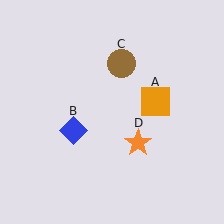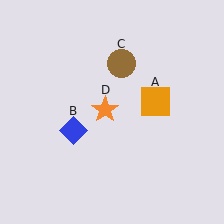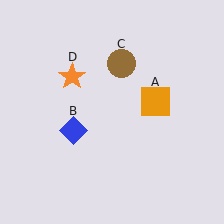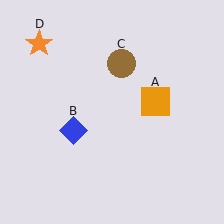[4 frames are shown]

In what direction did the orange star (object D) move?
The orange star (object D) moved up and to the left.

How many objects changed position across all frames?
1 object changed position: orange star (object D).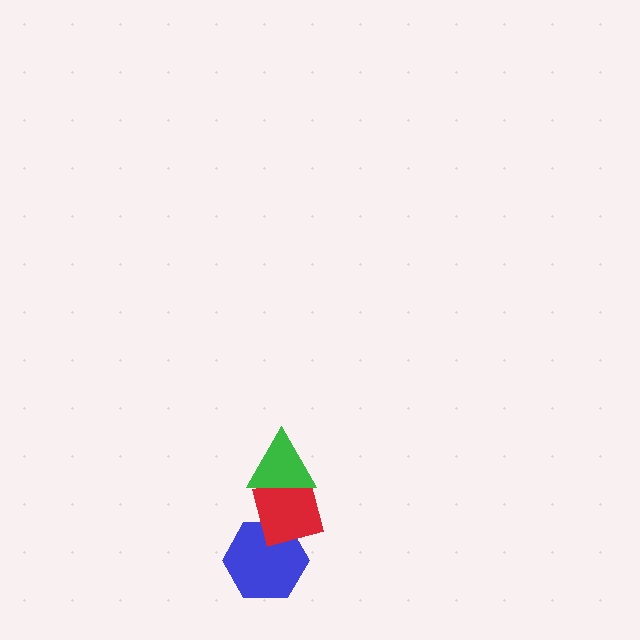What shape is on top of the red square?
The green triangle is on top of the red square.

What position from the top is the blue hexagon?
The blue hexagon is 3rd from the top.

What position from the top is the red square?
The red square is 2nd from the top.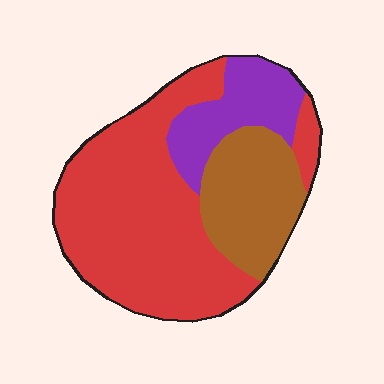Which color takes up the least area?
Purple, at roughly 15%.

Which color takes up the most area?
Red, at roughly 60%.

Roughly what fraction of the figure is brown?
Brown covers about 25% of the figure.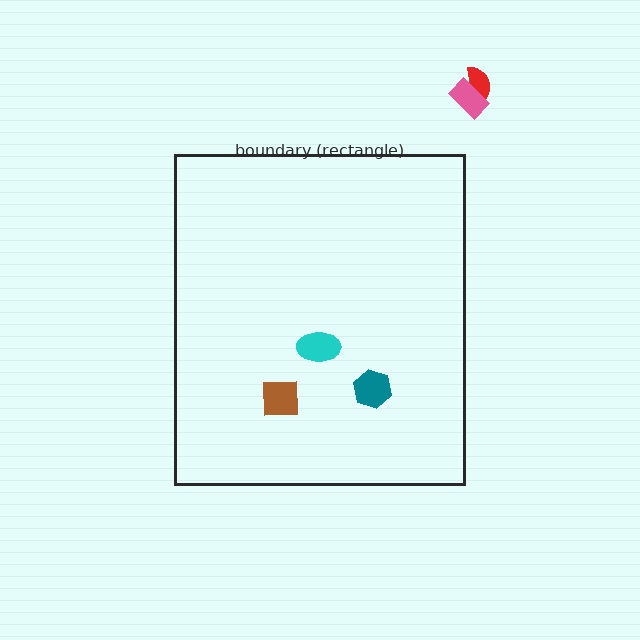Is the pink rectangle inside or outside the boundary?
Outside.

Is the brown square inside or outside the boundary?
Inside.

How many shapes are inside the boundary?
3 inside, 2 outside.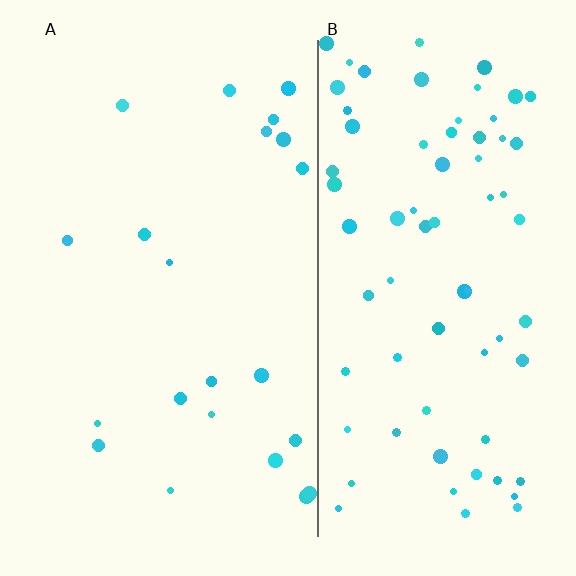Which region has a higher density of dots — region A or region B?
B (the right).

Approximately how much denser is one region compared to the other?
Approximately 3.4× — region B over region A.